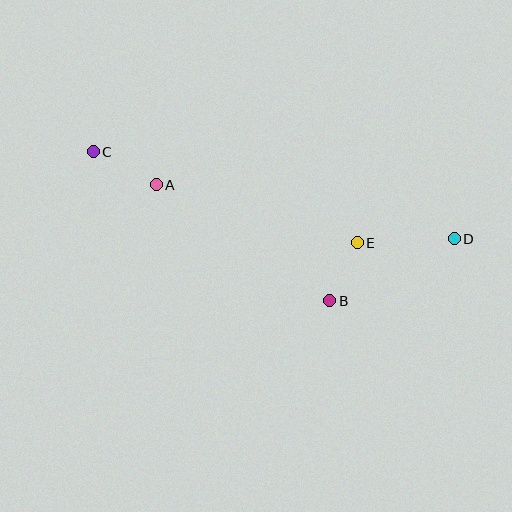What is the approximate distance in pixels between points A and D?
The distance between A and D is approximately 303 pixels.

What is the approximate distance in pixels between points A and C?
The distance between A and C is approximately 71 pixels.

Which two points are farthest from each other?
Points C and D are farthest from each other.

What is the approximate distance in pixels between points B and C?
The distance between B and C is approximately 280 pixels.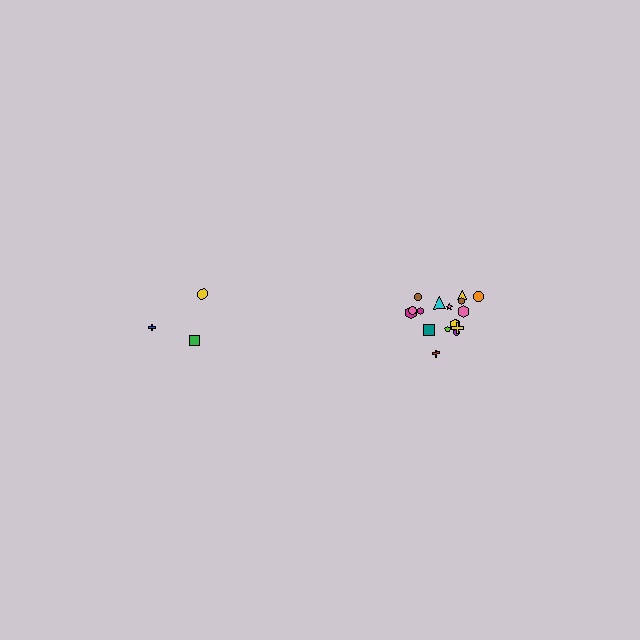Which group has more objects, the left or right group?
The right group.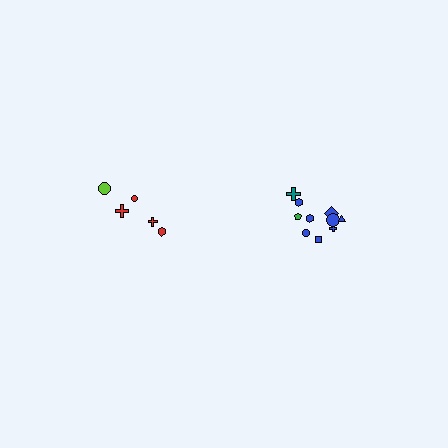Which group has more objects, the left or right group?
The right group.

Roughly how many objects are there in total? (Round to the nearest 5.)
Roughly 15 objects in total.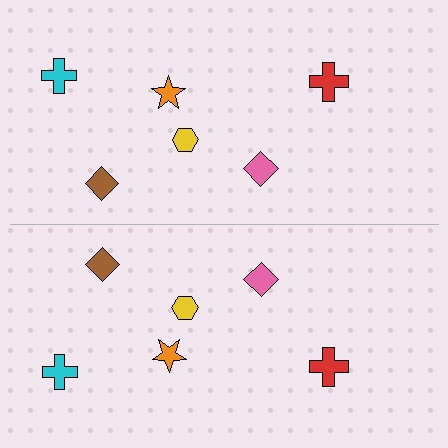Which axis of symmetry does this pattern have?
The pattern has a horizontal axis of symmetry running through the center of the image.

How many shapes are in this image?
There are 12 shapes in this image.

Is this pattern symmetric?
Yes, this pattern has bilateral (reflection) symmetry.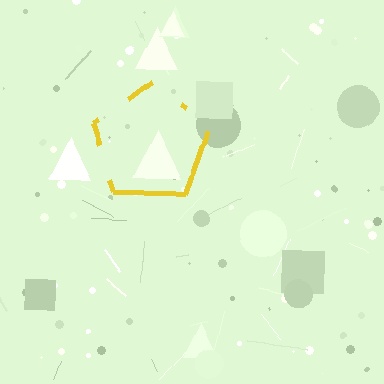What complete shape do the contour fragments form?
The contour fragments form a pentagon.